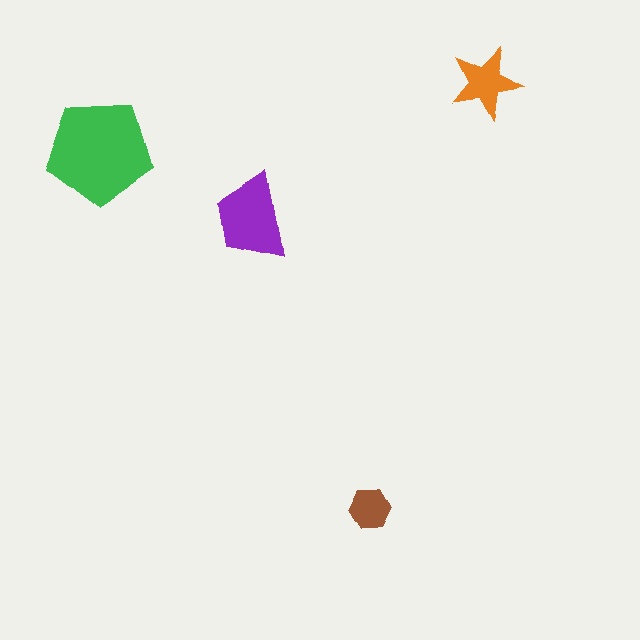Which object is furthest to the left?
The green pentagon is leftmost.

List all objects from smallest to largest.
The brown hexagon, the orange star, the purple trapezoid, the green pentagon.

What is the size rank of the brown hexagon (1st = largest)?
4th.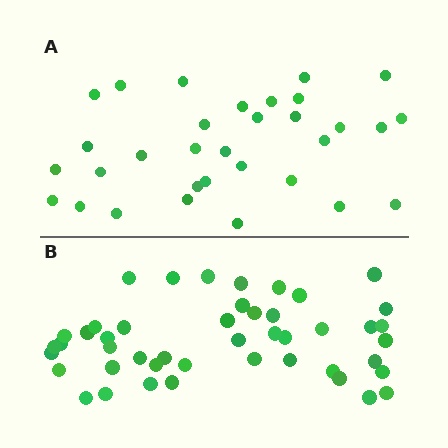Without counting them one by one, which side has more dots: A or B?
Region B (the bottom region) has more dots.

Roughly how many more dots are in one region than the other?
Region B has approximately 15 more dots than region A.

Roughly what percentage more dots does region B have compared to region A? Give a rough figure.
About 45% more.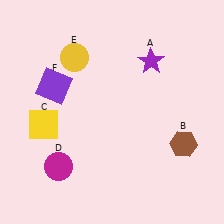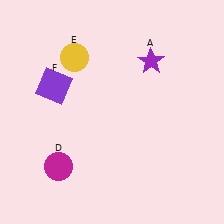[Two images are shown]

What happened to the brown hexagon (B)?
The brown hexagon (B) was removed in Image 2. It was in the bottom-right area of Image 1.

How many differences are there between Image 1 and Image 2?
There are 2 differences between the two images.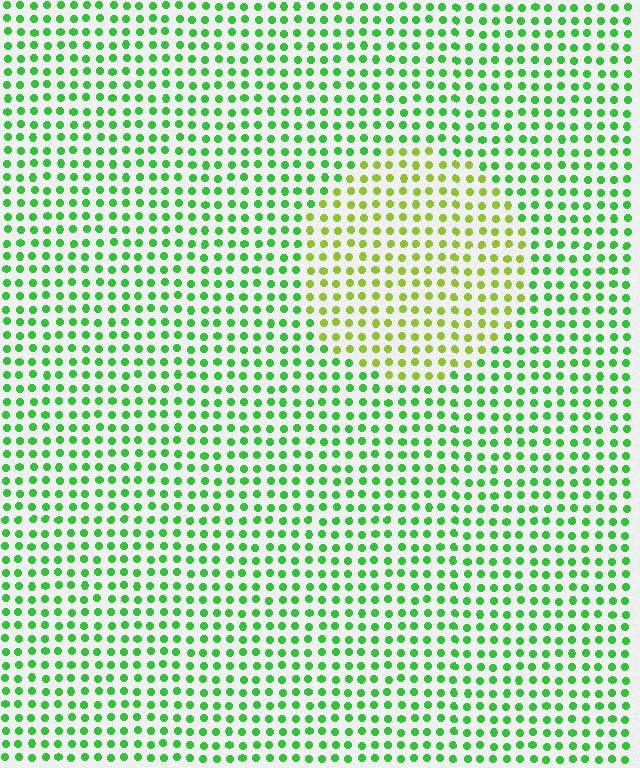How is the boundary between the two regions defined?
The boundary is defined purely by a slight shift in hue (about 43 degrees). Spacing, size, and orientation are identical on both sides.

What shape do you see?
I see a circle.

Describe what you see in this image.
The image is filled with small green elements in a uniform arrangement. A circle-shaped region is visible where the elements are tinted to a slightly different hue, forming a subtle color boundary.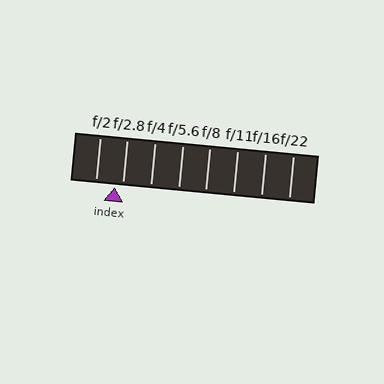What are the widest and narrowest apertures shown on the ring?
The widest aperture shown is f/2 and the narrowest is f/22.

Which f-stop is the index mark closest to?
The index mark is closest to f/2.8.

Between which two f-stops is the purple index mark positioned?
The index mark is between f/2 and f/2.8.